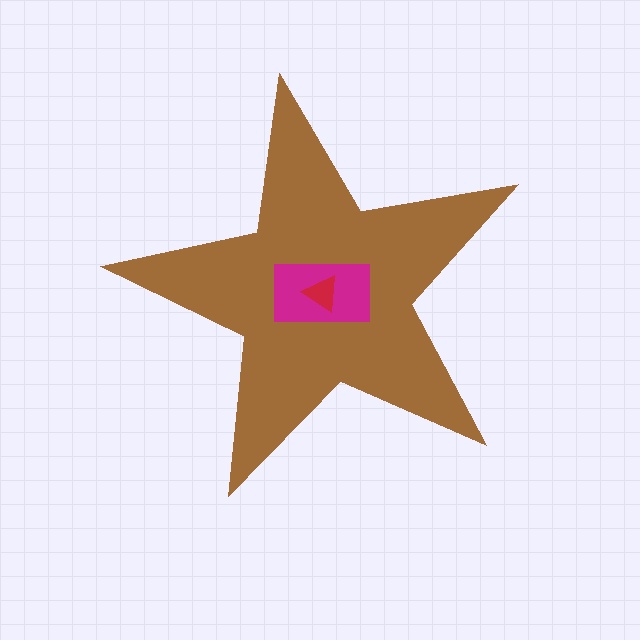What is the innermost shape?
The red triangle.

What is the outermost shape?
The brown star.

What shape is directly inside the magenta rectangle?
The red triangle.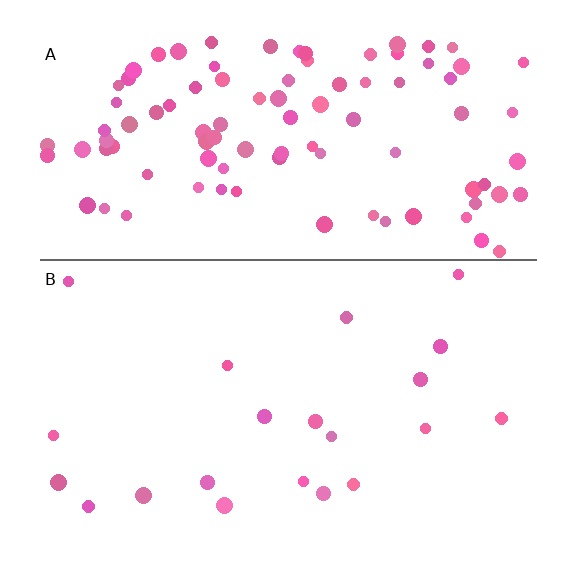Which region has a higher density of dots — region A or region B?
A (the top).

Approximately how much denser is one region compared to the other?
Approximately 4.8× — region A over region B.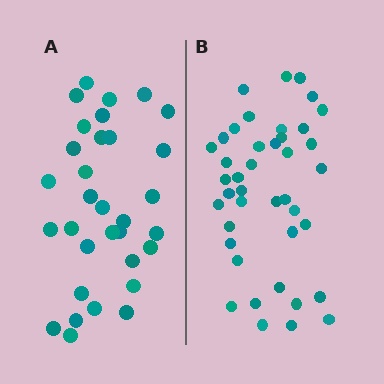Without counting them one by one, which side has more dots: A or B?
Region B (the right region) has more dots.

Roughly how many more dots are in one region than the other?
Region B has roughly 8 or so more dots than region A.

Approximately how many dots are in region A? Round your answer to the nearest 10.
About 30 dots. (The exact count is 32, which rounds to 30.)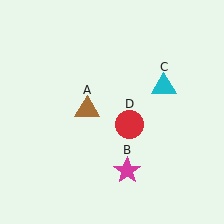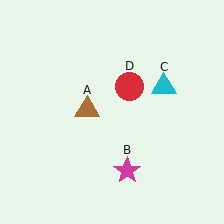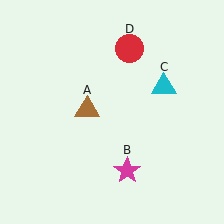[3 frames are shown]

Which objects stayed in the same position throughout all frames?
Brown triangle (object A) and magenta star (object B) and cyan triangle (object C) remained stationary.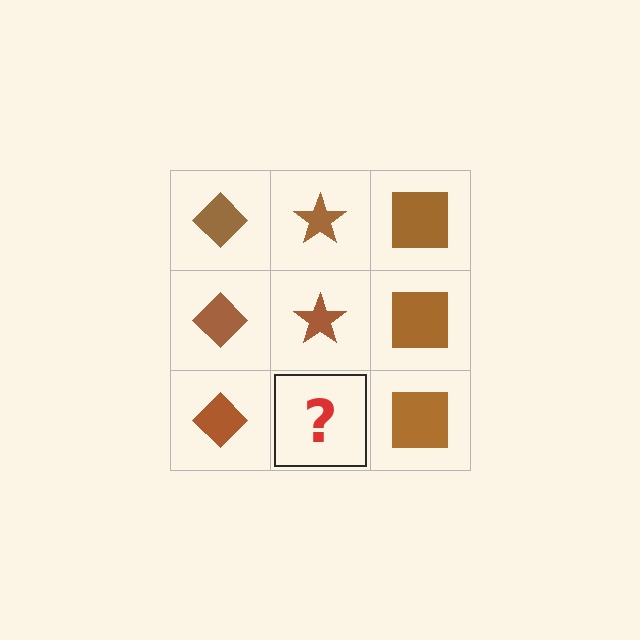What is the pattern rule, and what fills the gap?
The rule is that each column has a consistent shape. The gap should be filled with a brown star.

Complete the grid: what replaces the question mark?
The question mark should be replaced with a brown star.